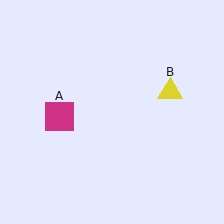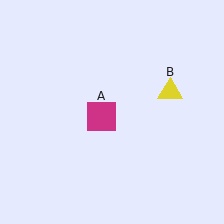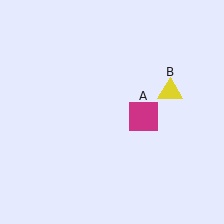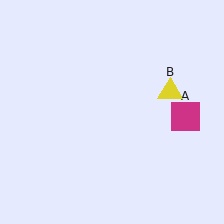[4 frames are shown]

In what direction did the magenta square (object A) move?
The magenta square (object A) moved right.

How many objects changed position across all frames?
1 object changed position: magenta square (object A).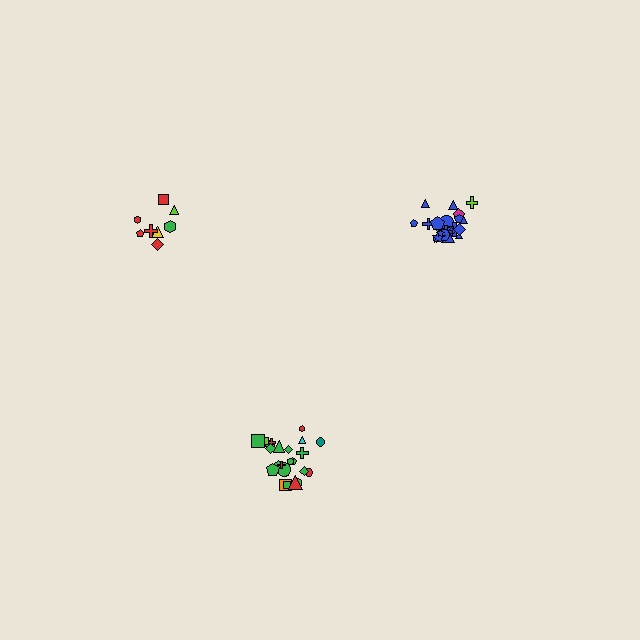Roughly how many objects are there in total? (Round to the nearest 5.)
Roughly 60 objects in total.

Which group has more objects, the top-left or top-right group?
The top-right group.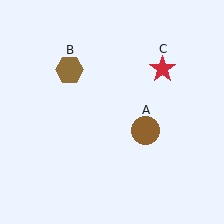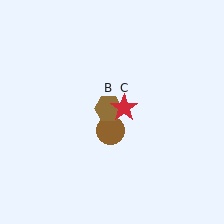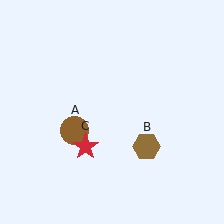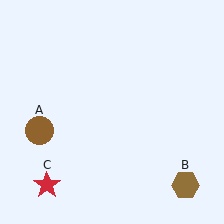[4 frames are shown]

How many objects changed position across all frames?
3 objects changed position: brown circle (object A), brown hexagon (object B), red star (object C).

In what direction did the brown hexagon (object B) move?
The brown hexagon (object B) moved down and to the right.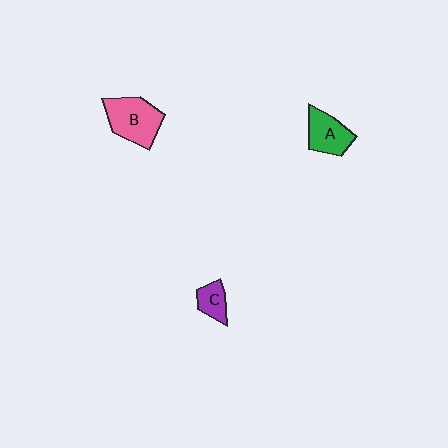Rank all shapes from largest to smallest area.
From largest to smallest: B (pink), A (green), C (purple).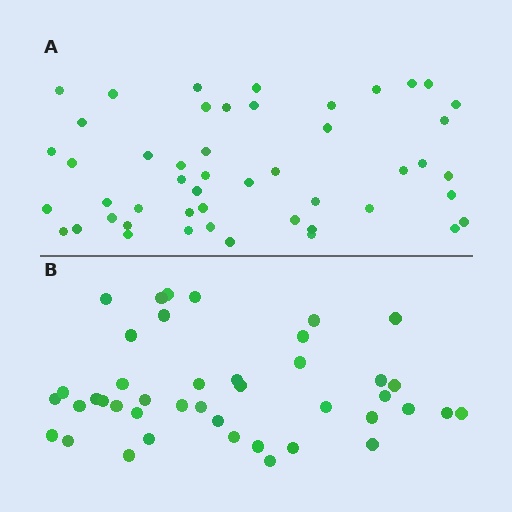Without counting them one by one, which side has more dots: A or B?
Region A (the top region) has more dots.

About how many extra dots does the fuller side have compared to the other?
Region A has roughly 8 or so more dots than region B.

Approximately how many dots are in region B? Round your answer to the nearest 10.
About 40 dots. (The exact count is 42, which rounds to 40.)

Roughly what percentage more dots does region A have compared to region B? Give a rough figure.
About 15% more.